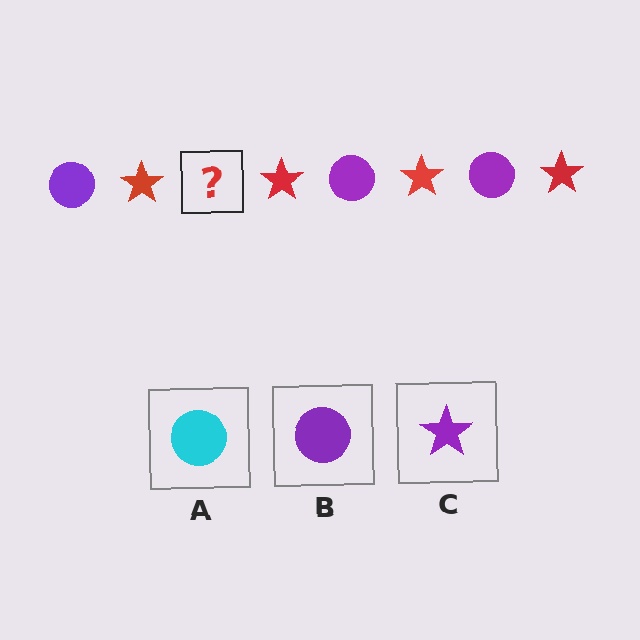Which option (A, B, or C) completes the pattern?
B.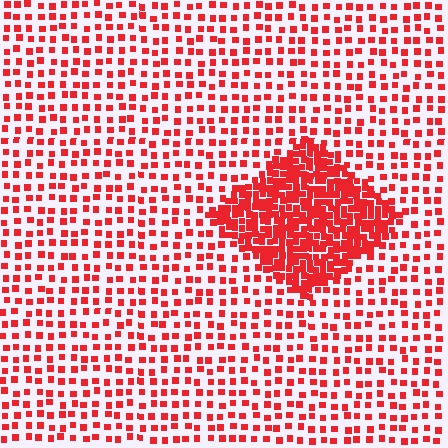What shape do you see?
I see a diamond.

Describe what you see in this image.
The image contains small red elements arranged at two different densities. A diamond-shaped region is visible where the elements are more densely packed than the surrounding area.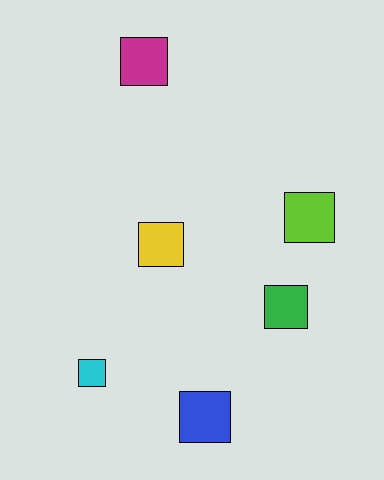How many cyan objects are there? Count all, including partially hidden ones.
There is 1 cyan object.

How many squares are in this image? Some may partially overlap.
There are 6 squares.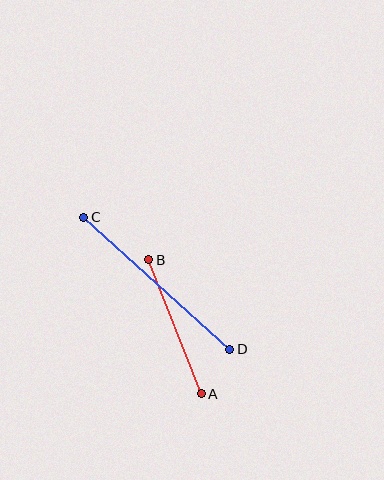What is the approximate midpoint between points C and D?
The midpoint is at approximately (157, 283) pixels.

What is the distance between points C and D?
The distance is approximately 197 pixels.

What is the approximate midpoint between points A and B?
The midpoint is at approximately (175, 327) pixels.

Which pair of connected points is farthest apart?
Points C and D are farthest apart.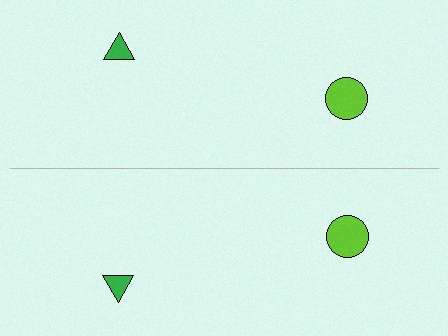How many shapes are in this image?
There are 4 shapes in this image.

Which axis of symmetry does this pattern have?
The pattern has a horizontal axis of symmetry running through the center of the image.